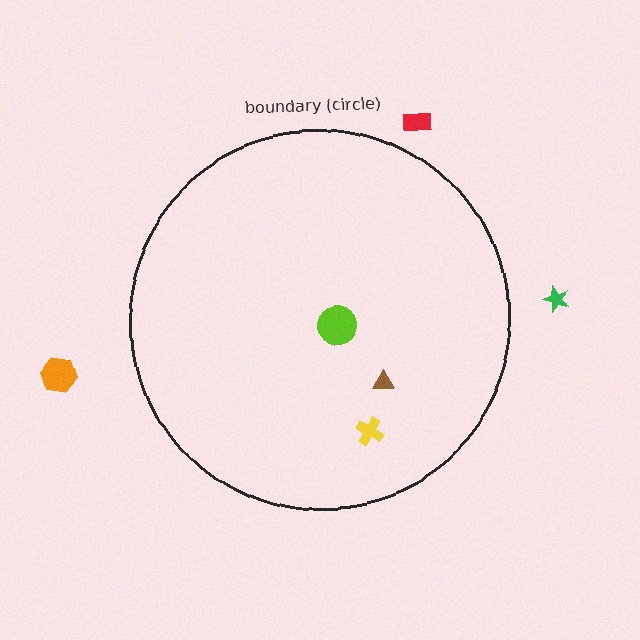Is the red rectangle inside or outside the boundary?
Outside.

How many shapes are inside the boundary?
3 inside, 3 outside.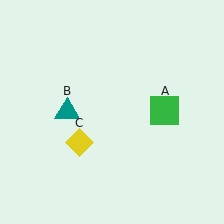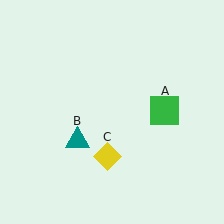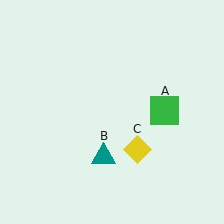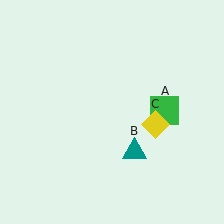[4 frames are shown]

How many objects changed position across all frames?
2 objects changed position: teal triangle (object B), yellow diamond (object C).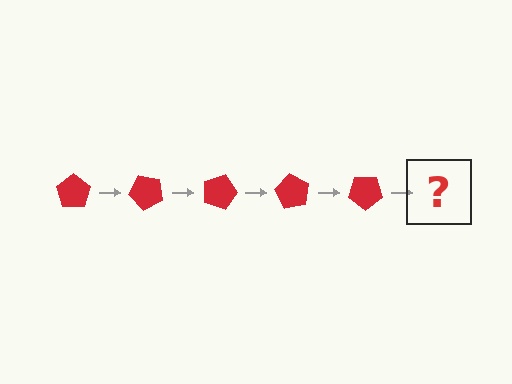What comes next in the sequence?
The next element should be a red pentagon rotated 225 degrees.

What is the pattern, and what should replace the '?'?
The pattern is that the pentagon rotates 45 degrees each step. The '?' should be a red pentagon rotated 225 degrees.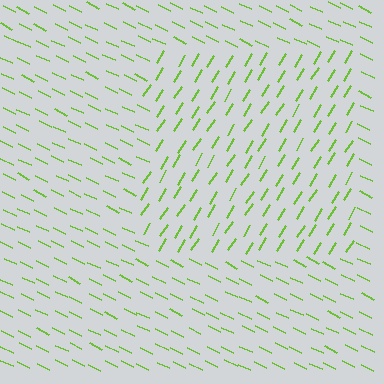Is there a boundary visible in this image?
Yes, there is a texture boundary formed by a change in line orientation.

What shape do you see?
I see a rectangle.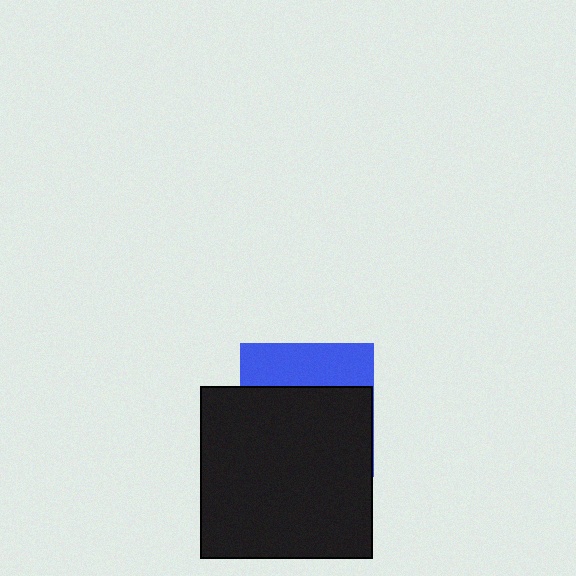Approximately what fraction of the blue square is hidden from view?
Roughly 69% of the blue square is hidden behind the black square.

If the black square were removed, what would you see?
You would see the complete blue square.